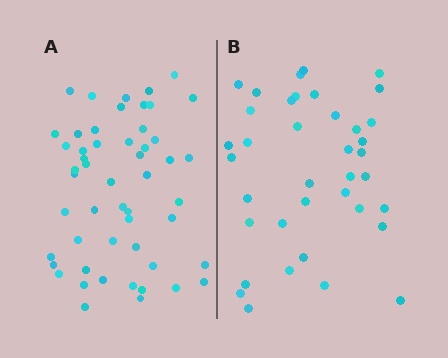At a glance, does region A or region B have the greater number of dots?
Region A (the left region) has more dots.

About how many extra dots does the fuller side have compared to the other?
Region A has approximately 15 more dots than region B.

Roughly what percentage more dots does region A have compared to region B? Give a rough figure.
About 35% more.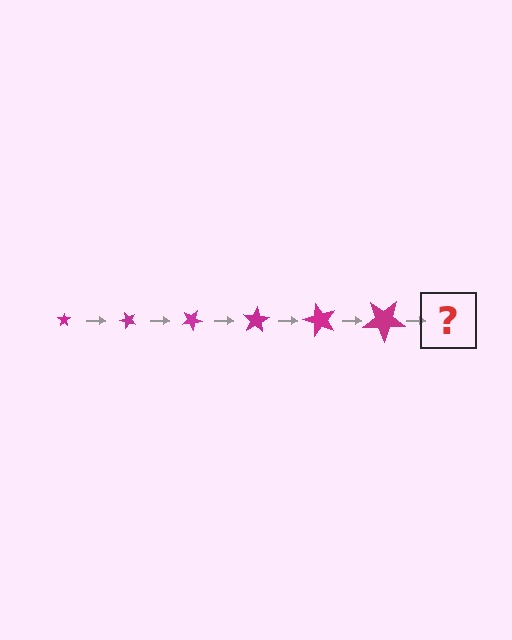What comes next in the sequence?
The next element should be a star, larger than the previous one and rotated 300 degrees from the start.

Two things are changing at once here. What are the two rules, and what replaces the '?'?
The two rules are that the star grows larger each step and it rotates 50 degrees each step. The '?' should be a star, larger than the previous one and rotated 300 degrees from the start.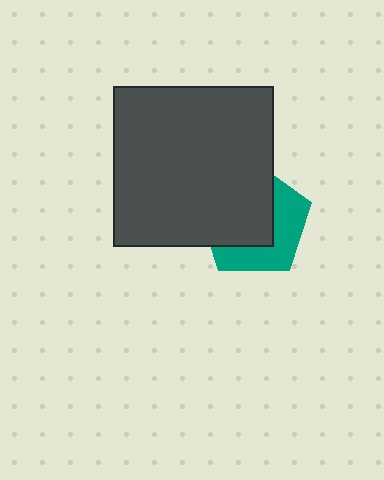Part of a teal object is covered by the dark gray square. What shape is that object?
It is a pentagon.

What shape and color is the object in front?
The object in front is a dark gray square.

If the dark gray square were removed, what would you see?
You would see the complete teal pentagon.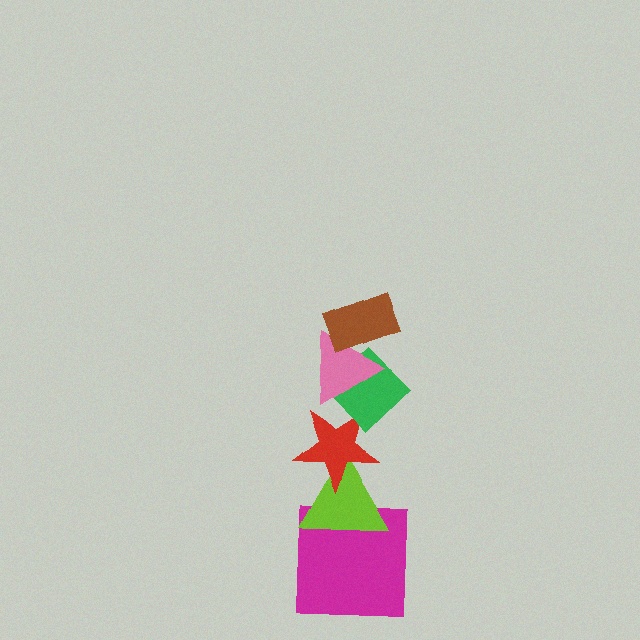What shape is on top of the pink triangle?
The brown rectangle is on top of the pink triangle.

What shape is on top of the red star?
The green diamond is on top of the red star.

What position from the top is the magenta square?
The magenta square is 6th from the top.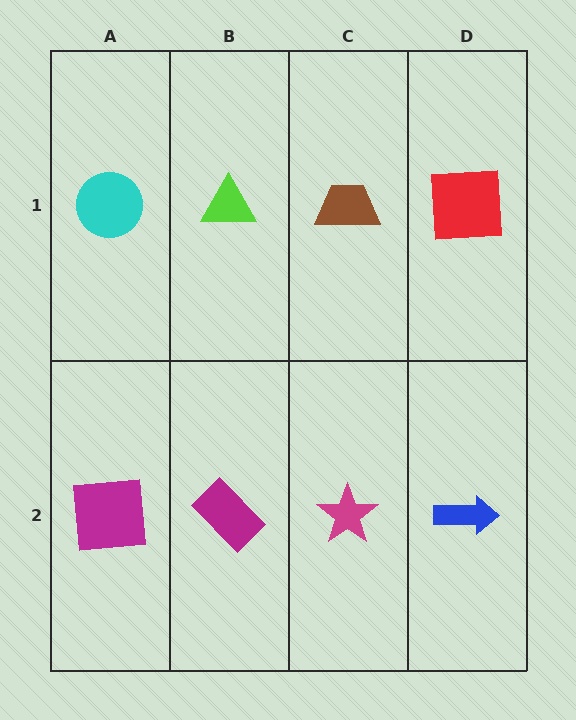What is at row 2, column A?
A magenta square.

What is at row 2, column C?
A magenta star.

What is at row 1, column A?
A cyan circle.